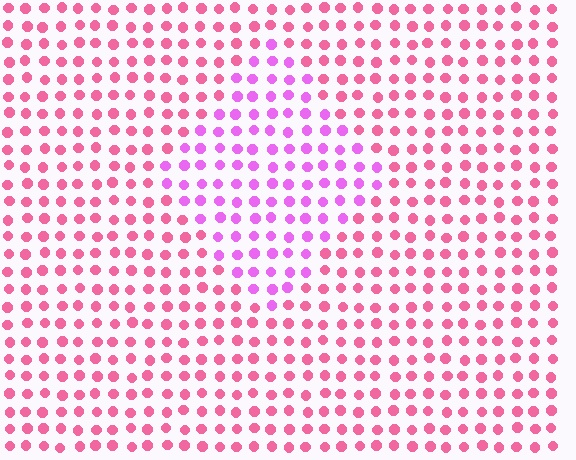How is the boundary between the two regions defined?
The boundary is defined purely by a slight shift in hue (about 38 degrees). Spacing, size, and orientation are identical on both sides.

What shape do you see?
I see a diamond.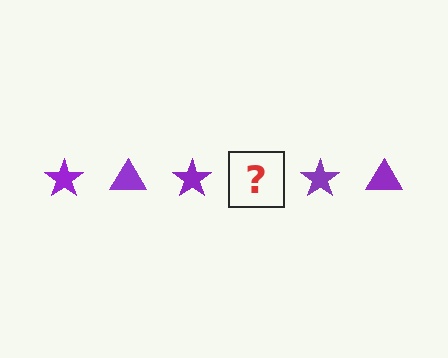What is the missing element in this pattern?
The missing element is a purple triangle.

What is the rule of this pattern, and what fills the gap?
The rule is that the pattern cycles through star, triangle shapes in purple. The gap should be filled with a purple triangle.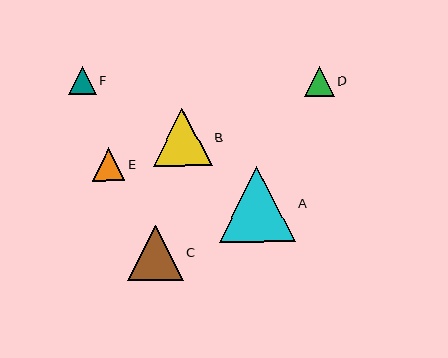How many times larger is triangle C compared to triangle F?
Triangle C is approximately 2.0 times the size of triangle F.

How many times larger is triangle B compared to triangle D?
Triangle B is approximately 2.0 times the size of triangle D.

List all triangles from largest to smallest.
From largest to smallest: A, B, C, E, D, F.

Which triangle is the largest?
Triangle A is the largest with a size of approximately 76 pixels.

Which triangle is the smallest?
Triangle F is the smallest with a size of approximately 28 pixels.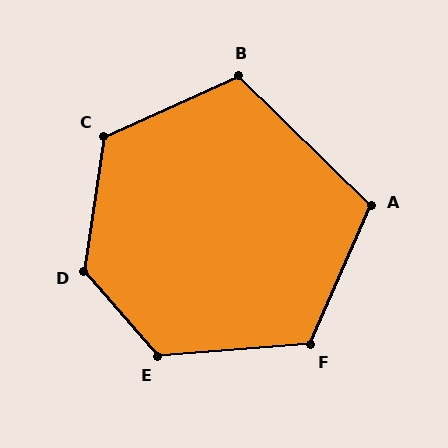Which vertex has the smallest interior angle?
A, at approximately 111 degrees.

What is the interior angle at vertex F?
Approximately 118 degrees (obtuse).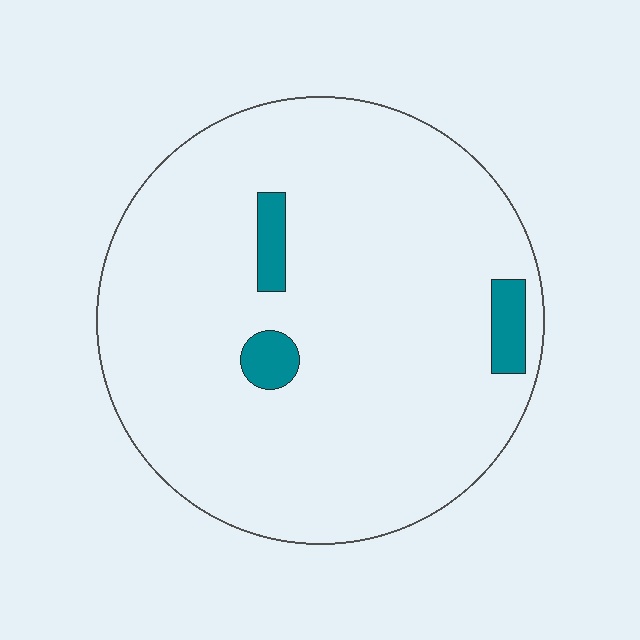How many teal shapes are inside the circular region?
3.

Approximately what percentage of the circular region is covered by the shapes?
Approximately 5%.